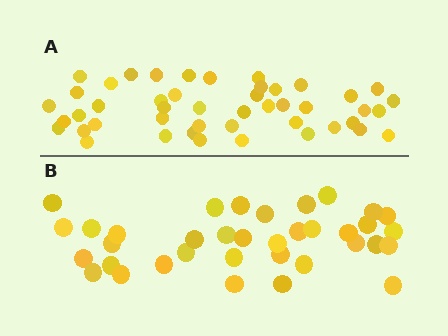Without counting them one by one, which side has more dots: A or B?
Region A (the top region) has more dots.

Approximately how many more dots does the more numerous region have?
Region A has roughly 10 or so more dots than region B.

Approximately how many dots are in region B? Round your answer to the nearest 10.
About 40 dots. (The exact count is 36, which rounds to 40.)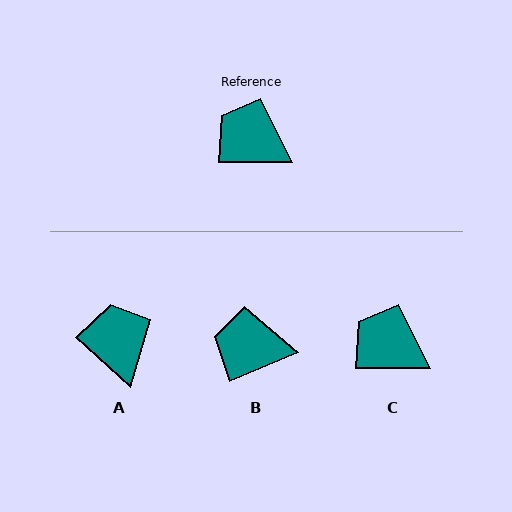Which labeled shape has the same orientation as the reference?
C.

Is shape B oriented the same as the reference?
No, it is off by about 22 degrees.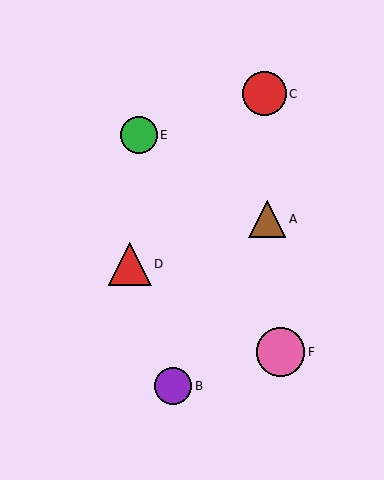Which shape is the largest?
The pink circle (labeled F) is the largest.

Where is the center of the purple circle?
The center of the purple circle is at (173, 386).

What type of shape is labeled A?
Shape A is a brown triangle.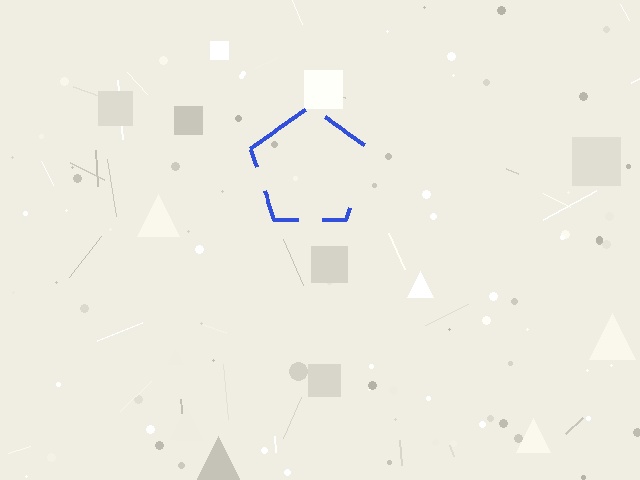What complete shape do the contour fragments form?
The contour fragments form a pentagon.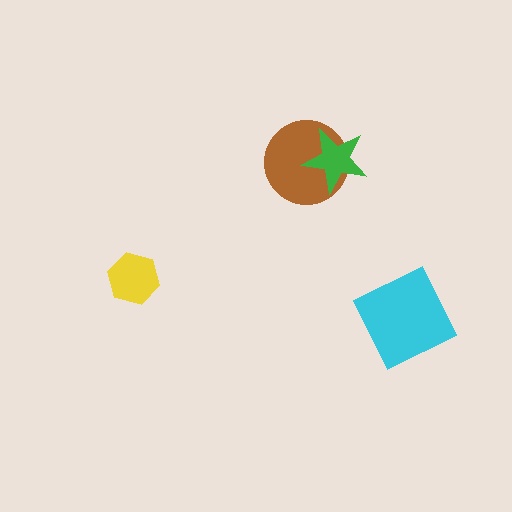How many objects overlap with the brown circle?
1 object overlaps with the brown circle.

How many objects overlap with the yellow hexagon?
0 objects overlap with the yellow hexagon.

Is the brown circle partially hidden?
Yes, it is partially covered by another shape.